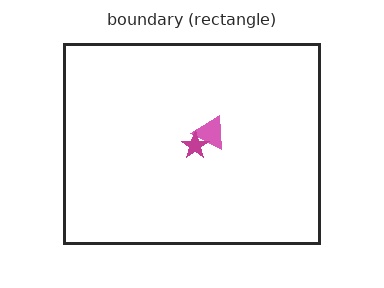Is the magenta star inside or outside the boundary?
Inside.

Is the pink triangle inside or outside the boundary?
Inside.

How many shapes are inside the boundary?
2 inside, 0 outside.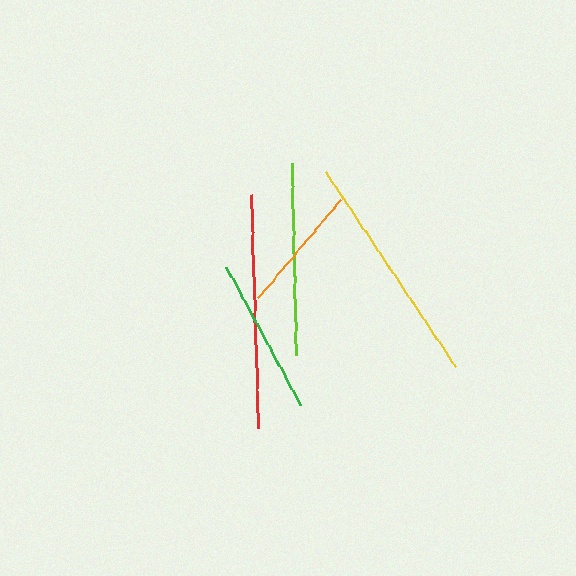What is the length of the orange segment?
The orange segment is approximately 129 pixels long.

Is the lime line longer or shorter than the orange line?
The lime line is longer than the orange line.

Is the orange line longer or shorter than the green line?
The green line is longer than the orange line.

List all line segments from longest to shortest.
From longest to shortest: yellow, red, lime, green, orange.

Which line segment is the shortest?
The orange line is the shortest at approximately 129 pixels.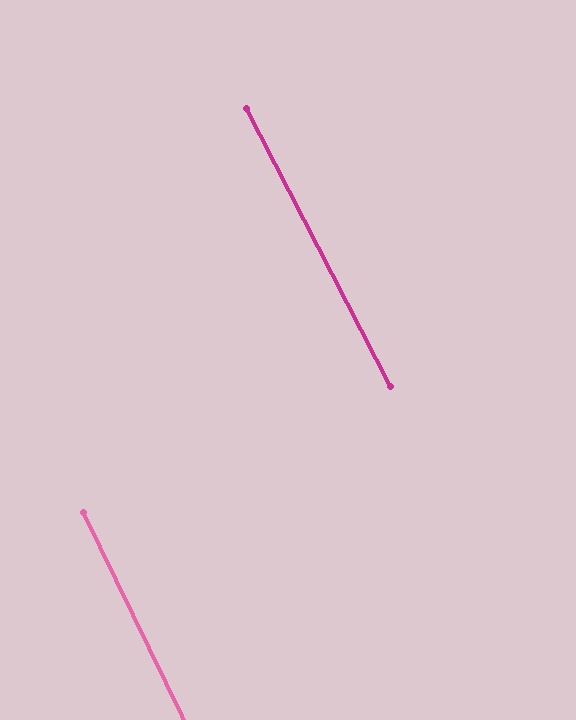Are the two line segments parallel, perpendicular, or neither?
Parallel — their directions differ by only 1.8°.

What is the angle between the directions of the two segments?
Approximately 2 degrees.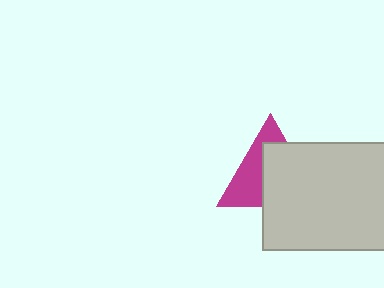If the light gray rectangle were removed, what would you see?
You would see the complete magenta triangle.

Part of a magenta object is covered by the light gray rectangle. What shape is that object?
It is a triangle.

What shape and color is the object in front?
The object in front is a light gray rectangle.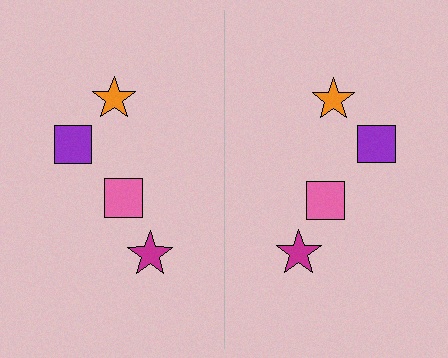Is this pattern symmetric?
Yes, this pattern has bilateral (reflection) symmetry.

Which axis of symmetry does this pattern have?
The pattern has a vertical axis of symmetry running through the center of the image.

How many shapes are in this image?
There are 8 shapes in this image.